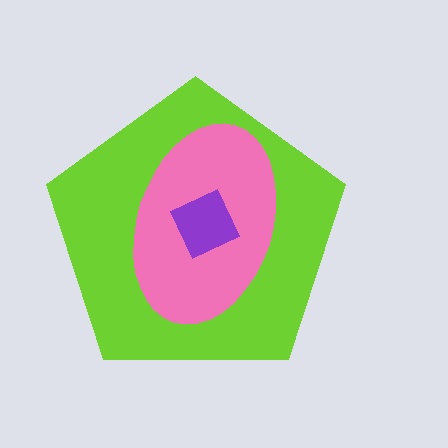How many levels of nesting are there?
3.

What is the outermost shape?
The lime pentagon.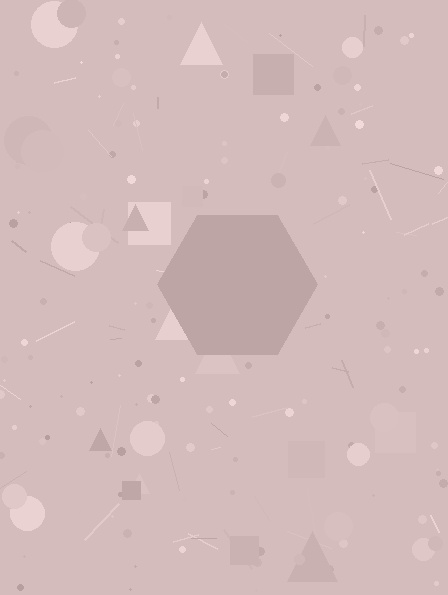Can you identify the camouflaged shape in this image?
The camouflaged shape is a hexagon.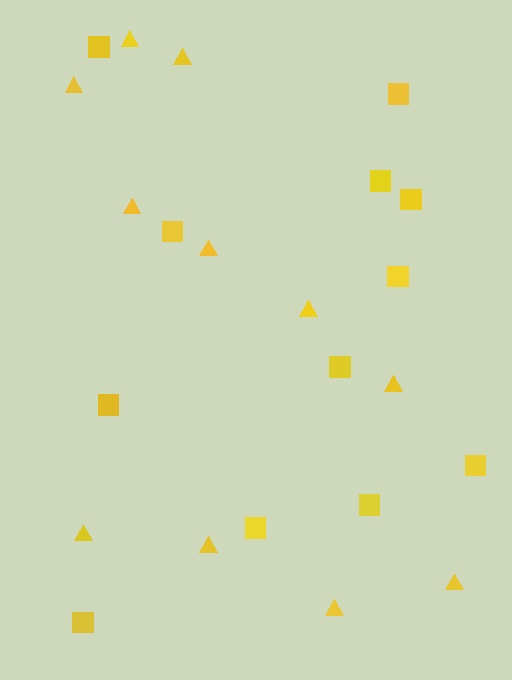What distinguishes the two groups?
There are 2 groups: one group of triangles (11) and one group of squares (12).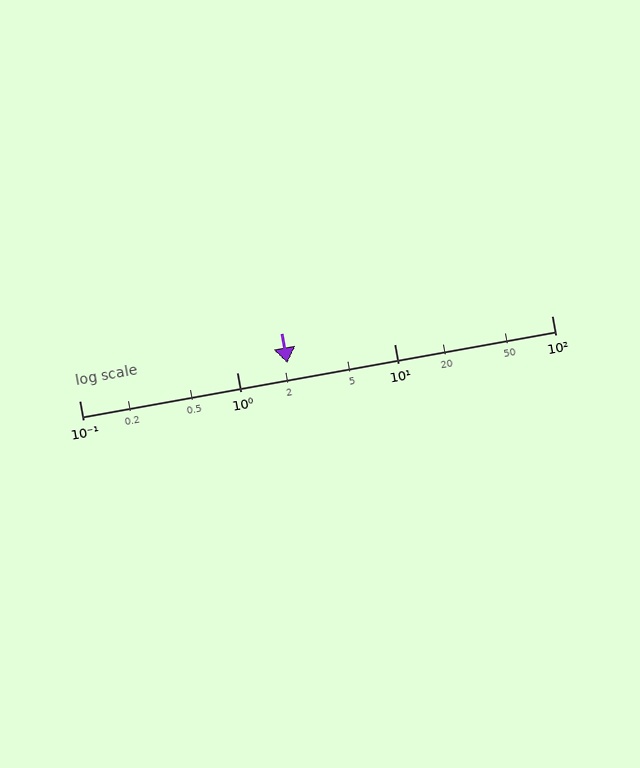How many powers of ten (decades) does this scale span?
The scale spans 3 decades, from 0.1 to 100.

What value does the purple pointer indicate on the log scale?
The pointer indicates approximately 2.1.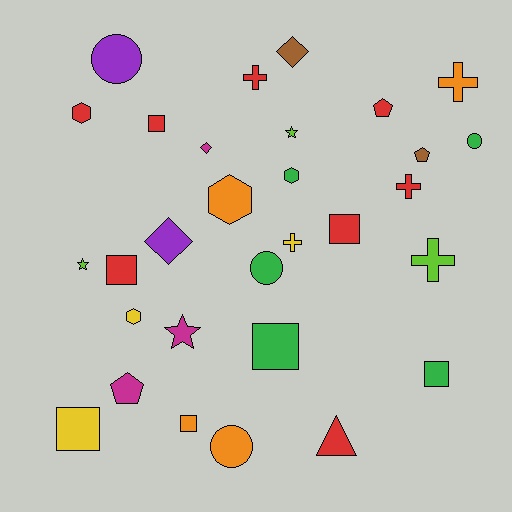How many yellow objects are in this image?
There are 3 yellow objects.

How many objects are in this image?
There are 30 objects.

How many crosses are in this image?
There are 5 crosses.